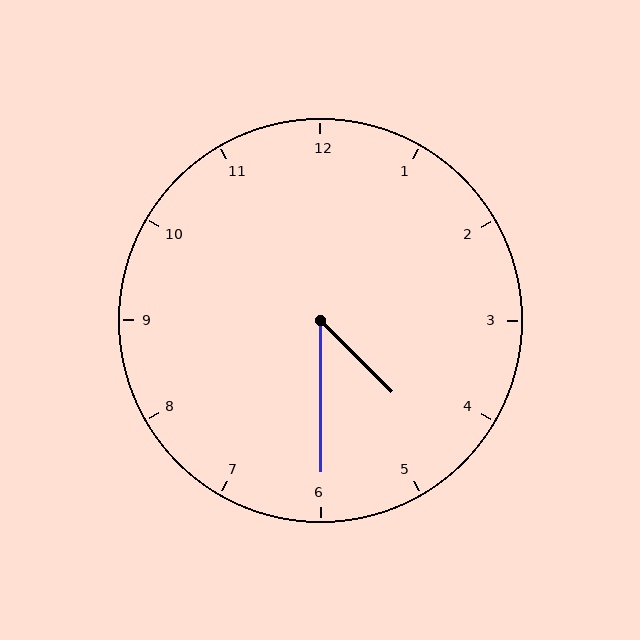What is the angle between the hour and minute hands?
Approximately 45 degrees.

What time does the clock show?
4:30.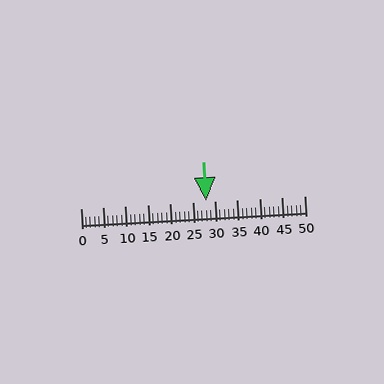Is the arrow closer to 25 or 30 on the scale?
The arrow is closer to 30.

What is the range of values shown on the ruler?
The ruler shows values from 0 to 50.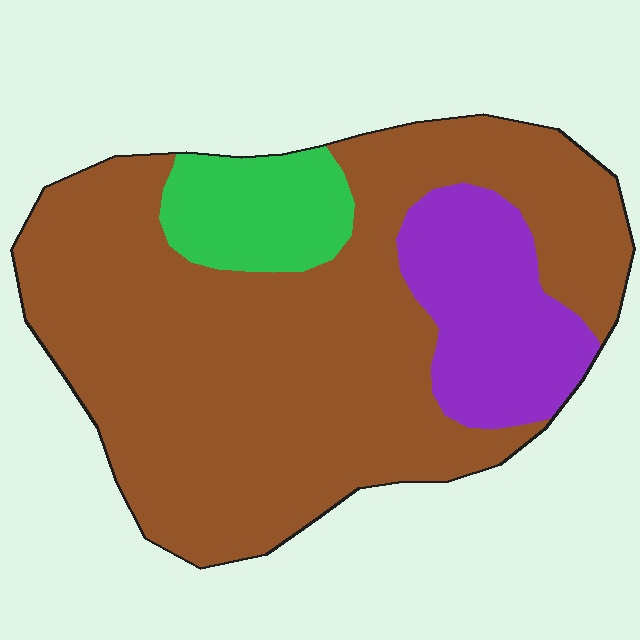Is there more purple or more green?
Purple.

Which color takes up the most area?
Brown, at roughly 75%.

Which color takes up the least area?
Green, at roughly 10%.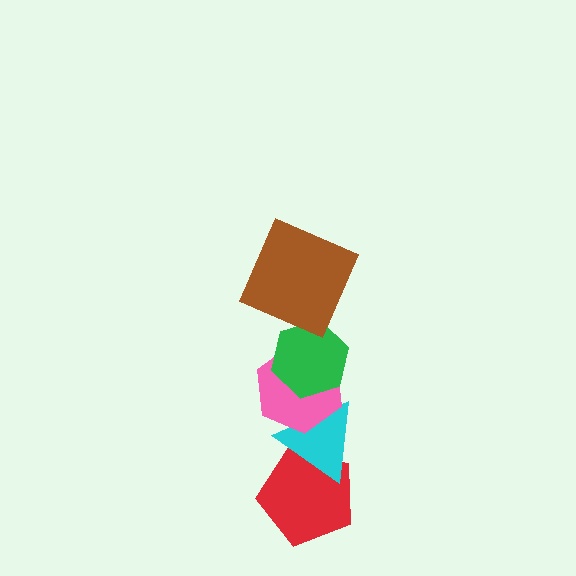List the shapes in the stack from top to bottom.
From top to bottom: the brown square, the green hexagon, the pink hexagon, the cyan triangle, the red pentagon.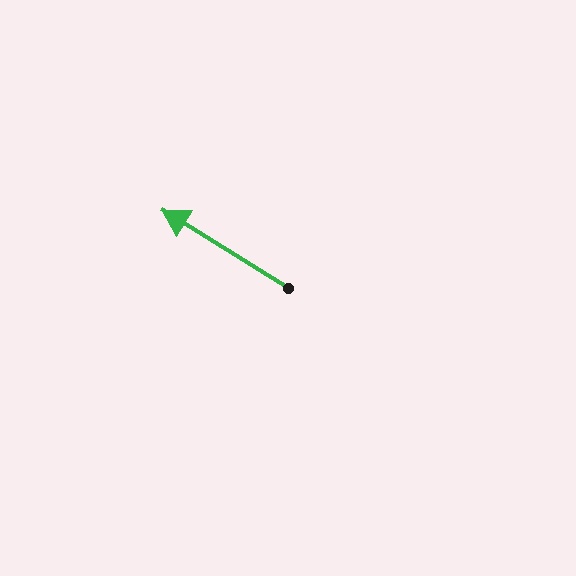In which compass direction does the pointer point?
Northwest.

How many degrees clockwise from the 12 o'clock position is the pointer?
Approximately 302 degrees.